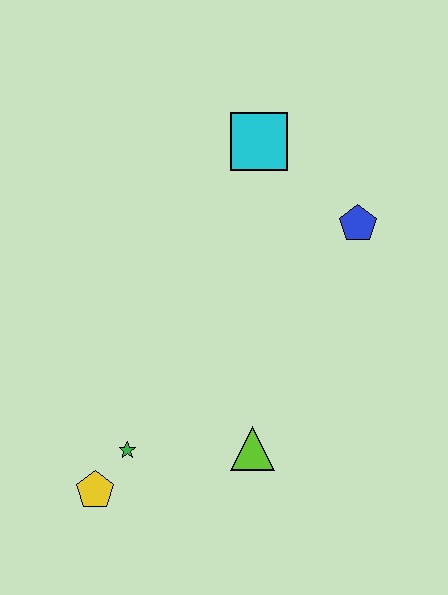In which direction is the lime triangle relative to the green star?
The lime triangle is to the right of the green star.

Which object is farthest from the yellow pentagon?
The cyan square is farthest from the yellow pentagon.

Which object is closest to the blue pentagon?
The cyan square is closest to the blue pentagon.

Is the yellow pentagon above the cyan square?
No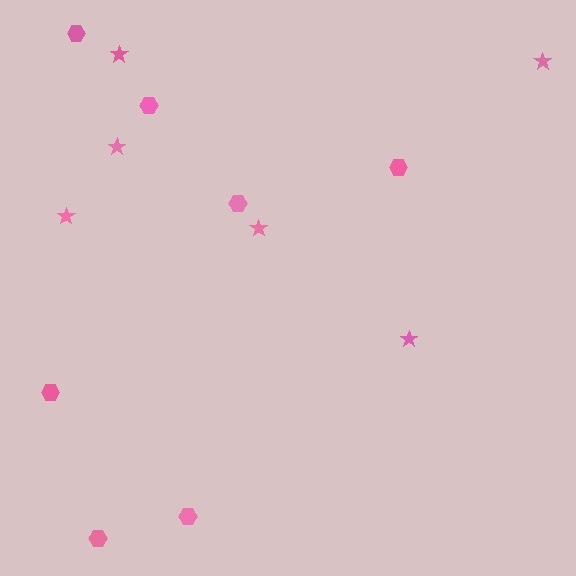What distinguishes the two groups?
There are 2 groups: one group of stars (6) and one group of hexagons (7).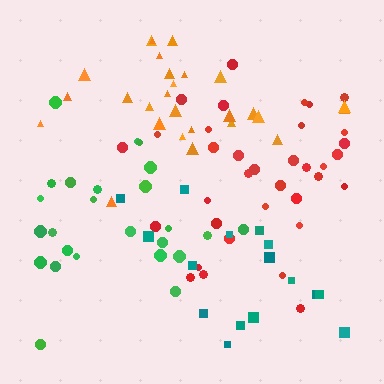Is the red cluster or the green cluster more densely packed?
Red.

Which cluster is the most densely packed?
Red.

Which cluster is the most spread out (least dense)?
Teal.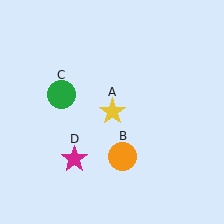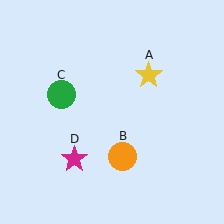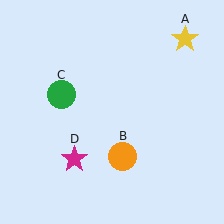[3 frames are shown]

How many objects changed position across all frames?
1 object changed position: yellow star (object A).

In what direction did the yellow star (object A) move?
The yellow star (object A) moved up and to the right.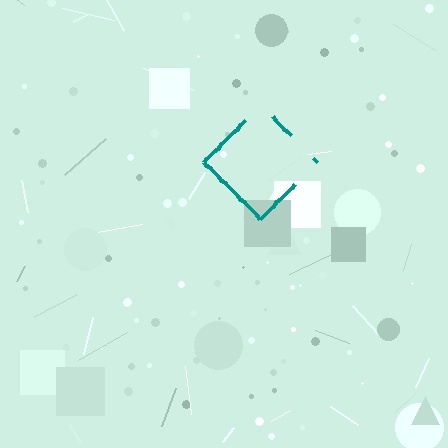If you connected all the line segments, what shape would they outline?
They would outline a diamond.